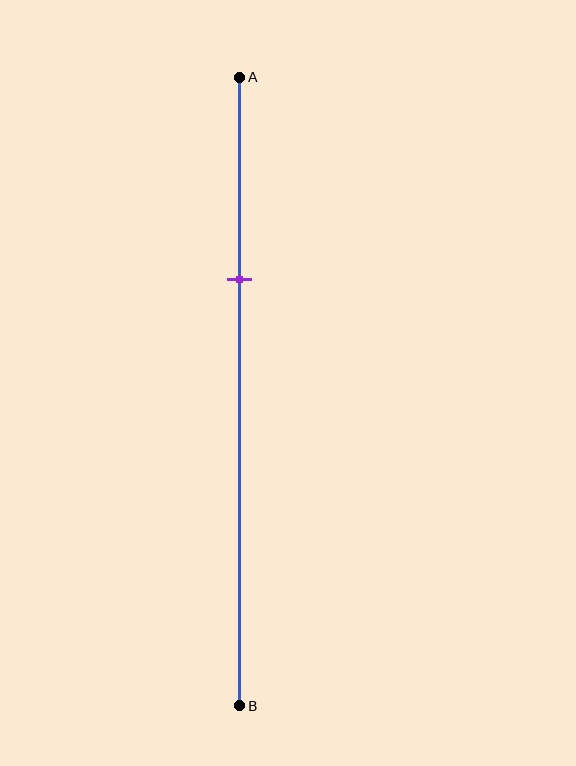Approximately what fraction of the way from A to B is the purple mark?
The purple mark is approximately 30% of the way from A to B.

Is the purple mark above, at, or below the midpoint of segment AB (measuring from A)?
The purple mark is above the midpoint of segment AB.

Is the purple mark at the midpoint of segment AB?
No, the mark is at about 30% from A, not at the 50% midpoint.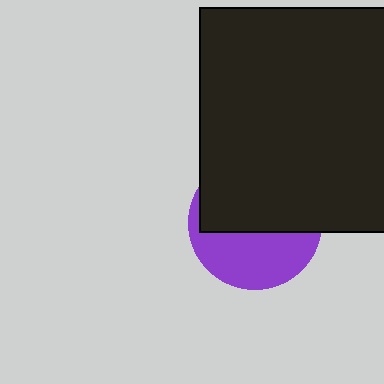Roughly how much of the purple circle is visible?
A small part of it is visible (roughly 43%).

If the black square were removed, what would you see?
You would see the complete purple circle.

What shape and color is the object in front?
The object in front is a black square.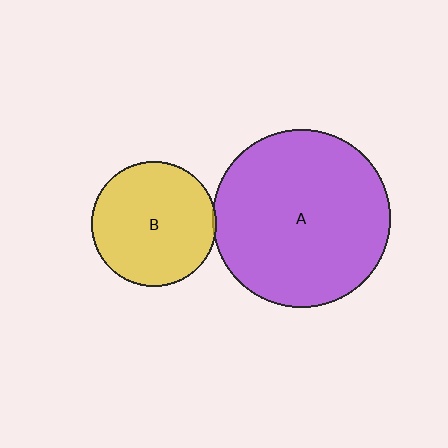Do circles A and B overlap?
Yes.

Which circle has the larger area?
Circle A (purple).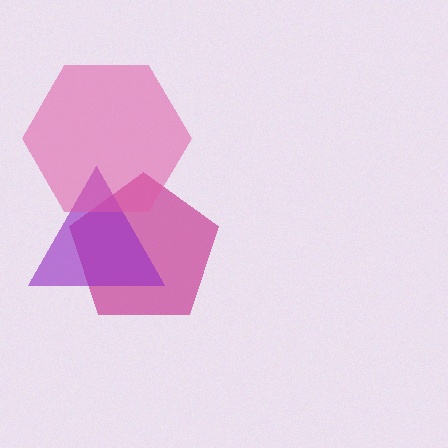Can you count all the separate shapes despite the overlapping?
Yes, there are 3 separate shapes.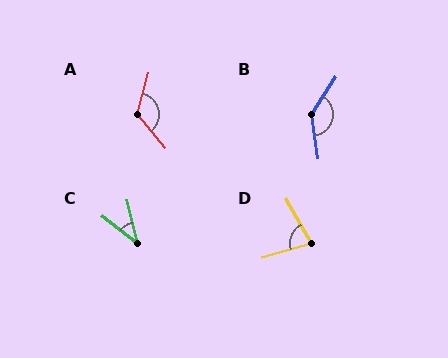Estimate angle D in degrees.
Approximately 76 degrees.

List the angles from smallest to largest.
C (38°), D (76°), A (125°), B (139°).